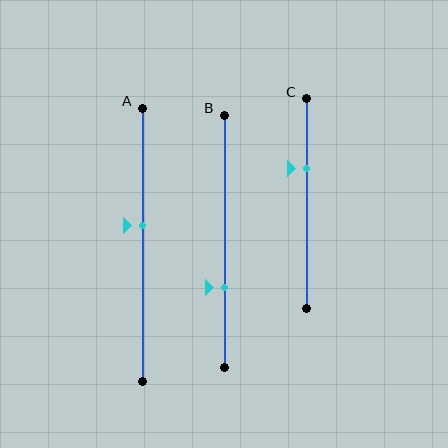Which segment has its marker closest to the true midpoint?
Segment A has its marker closest to the true midpoint.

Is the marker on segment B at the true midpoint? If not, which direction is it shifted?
No, the marker on segment B is shifted downward by about 18% of the segment length.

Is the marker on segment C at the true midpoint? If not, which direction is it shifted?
No, the marker on segment C is shifted upward by about 17% of the segment length.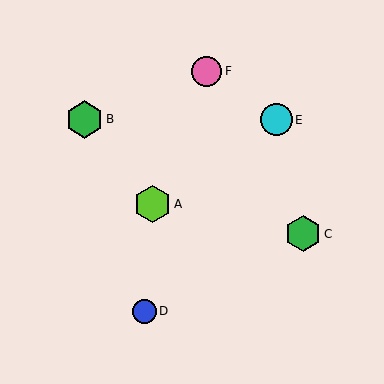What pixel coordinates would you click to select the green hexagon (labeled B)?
Click at (84, 119) to select the green hexagon B.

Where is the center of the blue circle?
The center of the blue circle is at (144, 311).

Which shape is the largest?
The lime hexagon (labeled A) is the largest.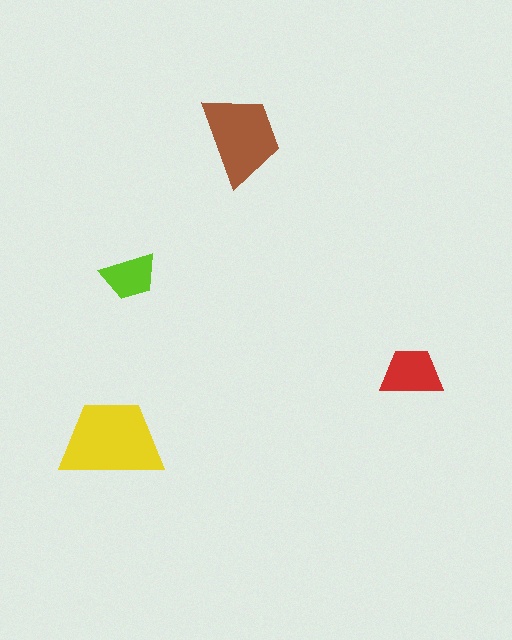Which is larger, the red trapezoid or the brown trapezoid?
The brown one.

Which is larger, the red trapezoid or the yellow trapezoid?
The yellow one.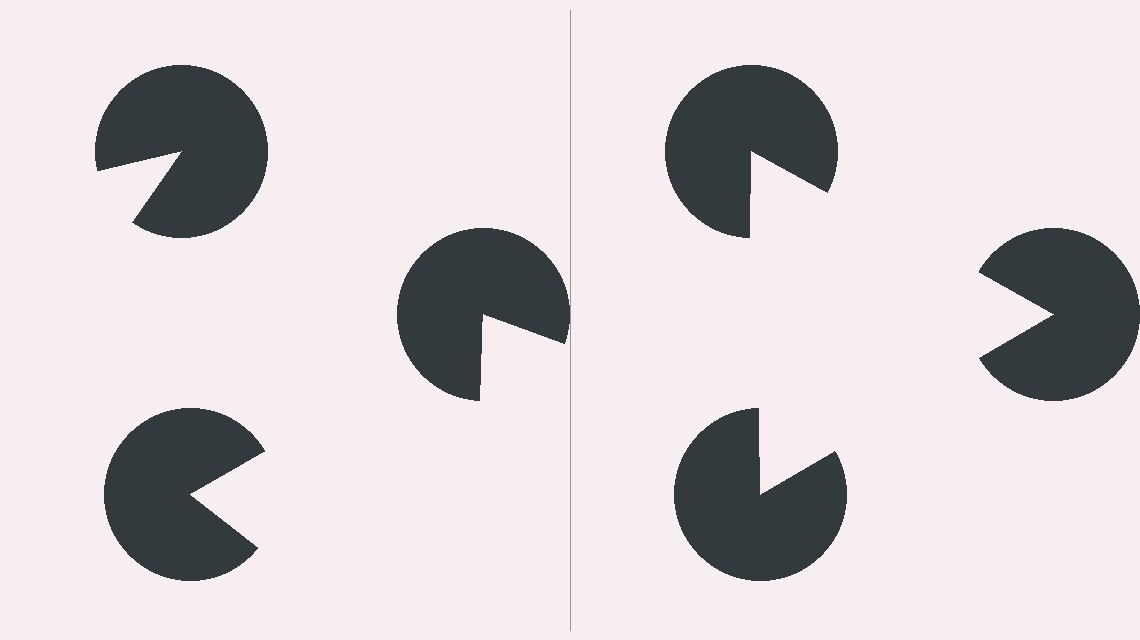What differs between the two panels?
The pac-man discs are positioned identically on both sides; only the wedge orientations differ. On the right they align to a triangle; on the left they are misaligned.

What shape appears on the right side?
An illusory triangle.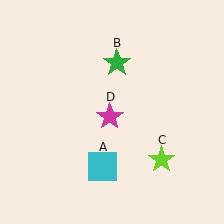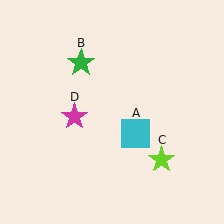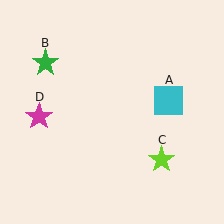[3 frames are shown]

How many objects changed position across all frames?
3 objects changed position: cyan square (object A), green star (object B), magenta star (object D).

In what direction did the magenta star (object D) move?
The magenta star (object D) moved left.